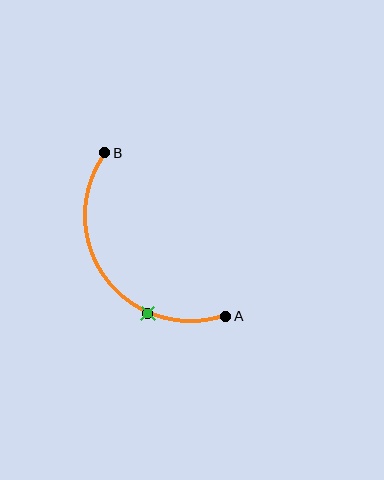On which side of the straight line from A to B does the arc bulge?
The arc bulges below and to the left of the straight line connecting A and B.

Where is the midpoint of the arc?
The arc midpoint is the point on the curve farthest from the straight line joining A and B. It sits below and to the left of that line.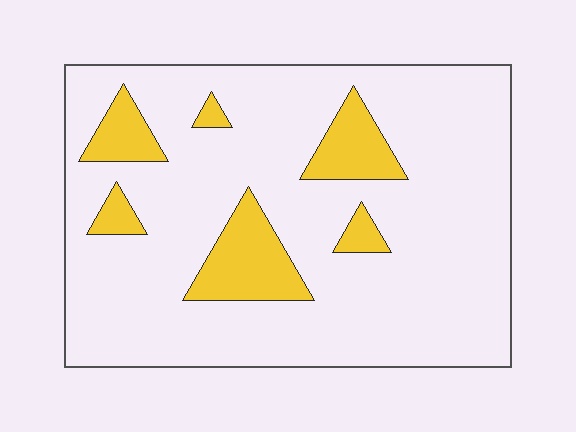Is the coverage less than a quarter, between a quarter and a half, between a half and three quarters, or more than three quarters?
Less than a quarter.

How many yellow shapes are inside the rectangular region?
6.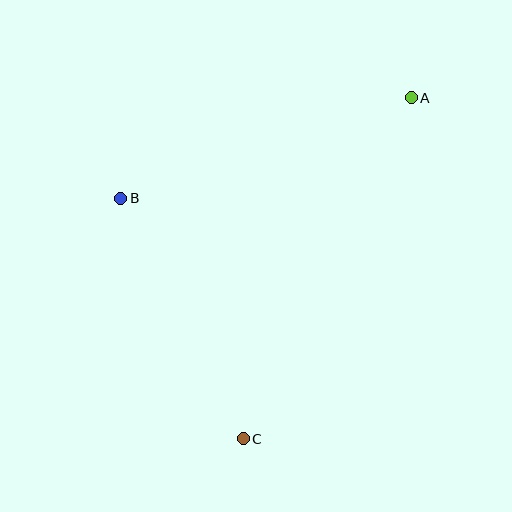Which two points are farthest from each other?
Points A and C are farthest from each other.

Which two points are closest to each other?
Points B and C are closest to each other.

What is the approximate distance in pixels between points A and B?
The distance between A and B is approximately 307 pixels.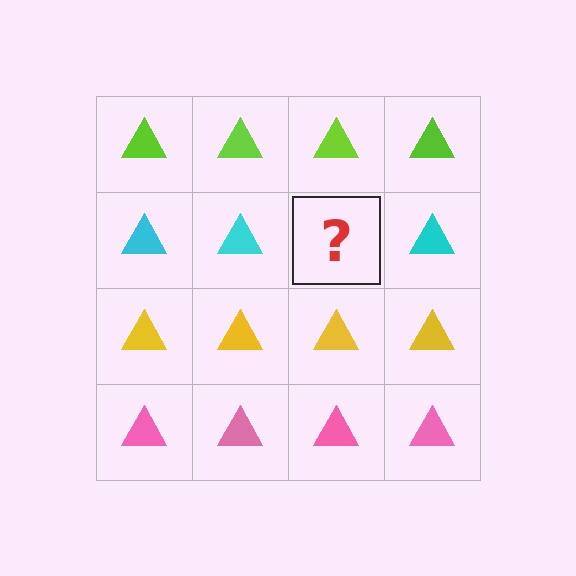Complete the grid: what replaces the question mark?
The question mark should be replaced with a cyan triangle.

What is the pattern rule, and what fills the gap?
The rule is that each row has a consistent color. The gap should be filled with a cyan triangle.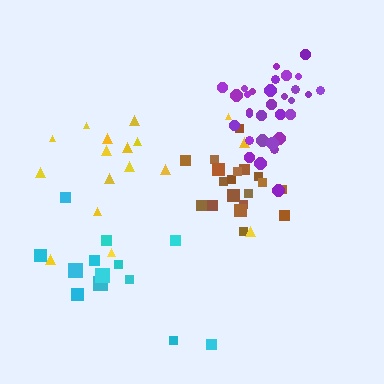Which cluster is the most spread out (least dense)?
Yellow.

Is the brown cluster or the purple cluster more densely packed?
Purple.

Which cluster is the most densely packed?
Purple.